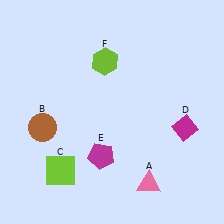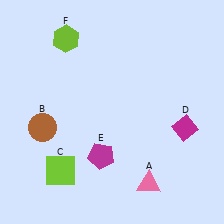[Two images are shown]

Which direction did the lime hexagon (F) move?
The lime hexagon (F) moved left.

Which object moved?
The lime hexagon (F) moved left.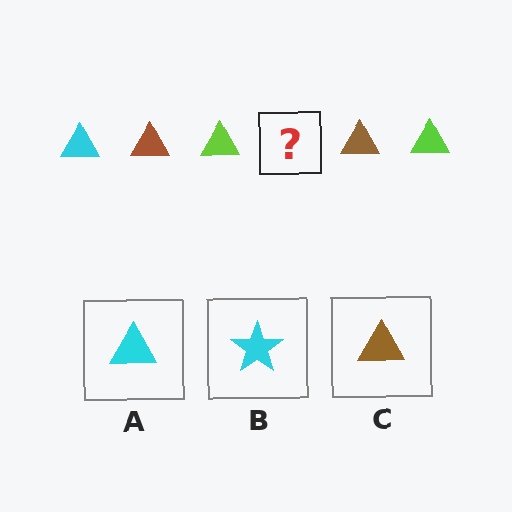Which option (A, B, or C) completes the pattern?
A.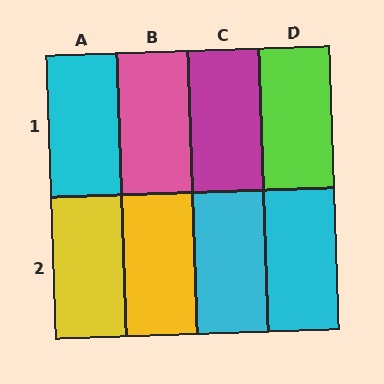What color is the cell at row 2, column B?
Yellow.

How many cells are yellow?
2 cells are yellow.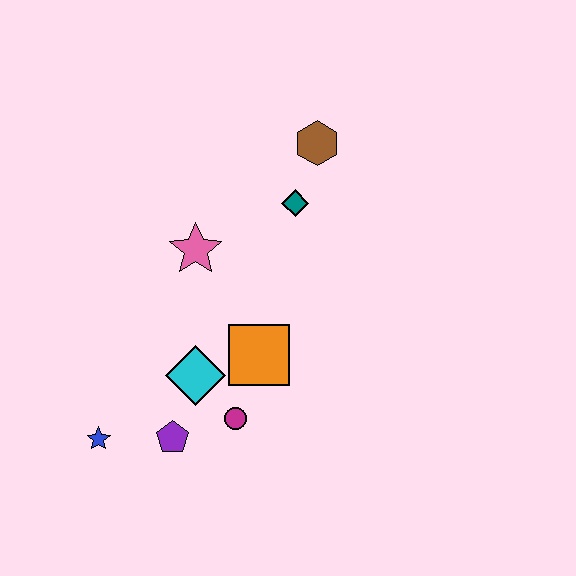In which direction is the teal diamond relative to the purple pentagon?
The teal diamond is above the purple pentagon.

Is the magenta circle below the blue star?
No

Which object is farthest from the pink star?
The blue star is farthest from the pink star.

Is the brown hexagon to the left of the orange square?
No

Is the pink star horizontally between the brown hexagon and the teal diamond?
No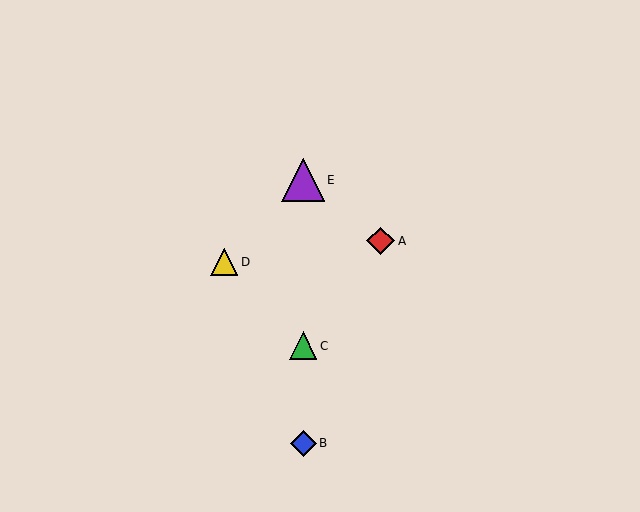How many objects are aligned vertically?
3 objects (B, C, E) are aligned vertically.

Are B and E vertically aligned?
Yes, both are at x≈303.